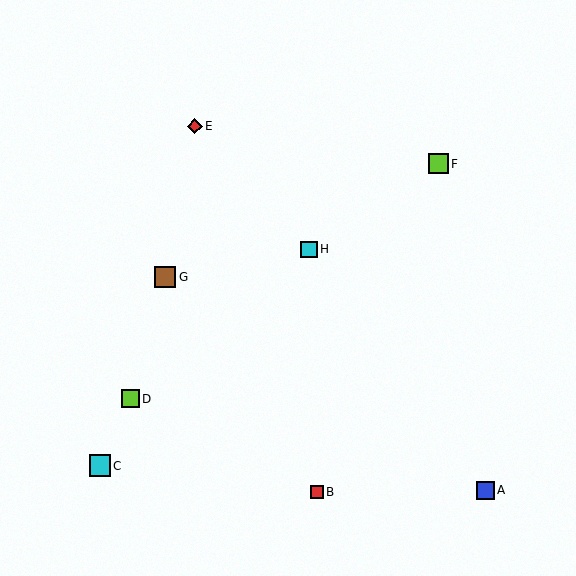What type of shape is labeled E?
Shape E is a red diamond.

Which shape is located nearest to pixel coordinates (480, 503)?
The blue square (labeled A) at (485, 490) is nearest to that location.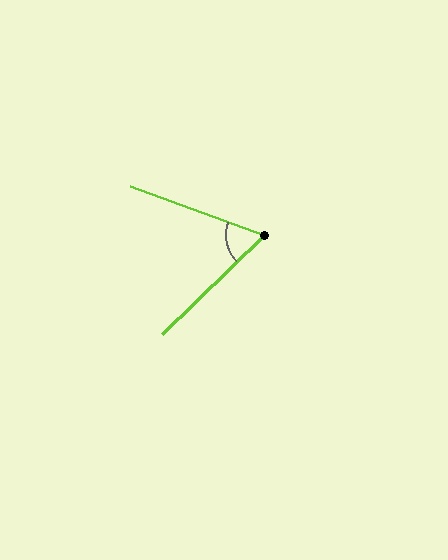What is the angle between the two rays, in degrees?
Approximately 64 degrees.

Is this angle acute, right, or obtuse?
It is acute.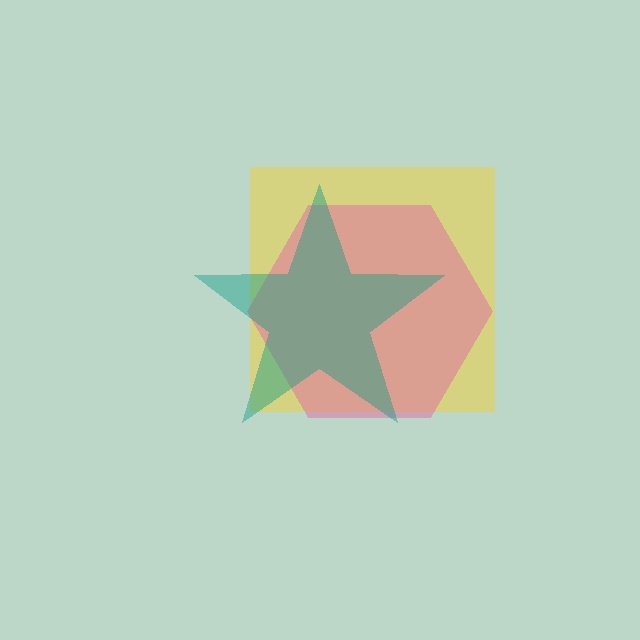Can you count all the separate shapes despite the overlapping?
Yes, there are 3 separate shapes.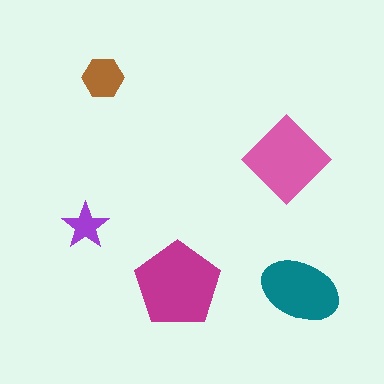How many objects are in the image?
There are 5 objects in the image.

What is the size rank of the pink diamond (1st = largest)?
2nd.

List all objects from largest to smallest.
The magenta pentagon, the pink diamond, the teal ellipse, the brown hexagon, the purple star.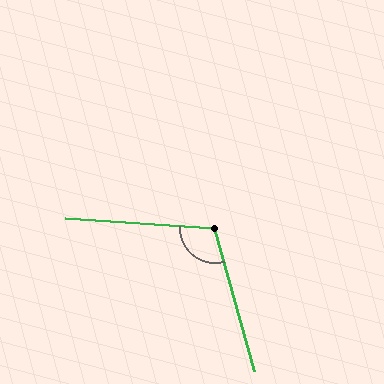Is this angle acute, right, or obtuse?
It is obtuse.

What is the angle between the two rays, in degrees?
Approximately 109 degrees.